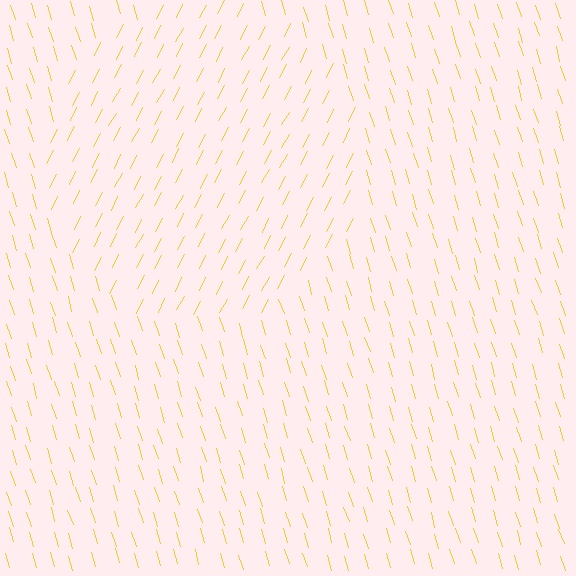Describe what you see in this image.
The image is filled with small yellow line segments. A circle region in the image has lines oriented differently from the surrounding lines, creating a visible texture boundary.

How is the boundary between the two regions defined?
The boundary is defined purely by a change in line orientation (approximately 45 degrees difference). All lines are the same color and thickness.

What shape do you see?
I see a circle.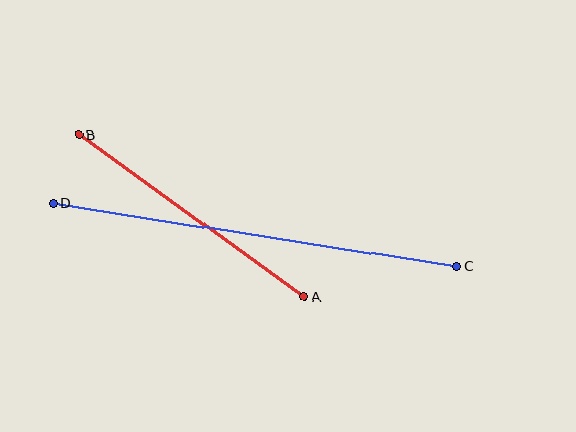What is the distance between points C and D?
The distance is approximately 409 pixels.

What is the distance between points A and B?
The distance is approximately 277 pixels.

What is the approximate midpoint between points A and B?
The midpoint is at approximately (191, 216) pixels.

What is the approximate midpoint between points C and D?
The midpoint is at approximately (255, 235) pixels.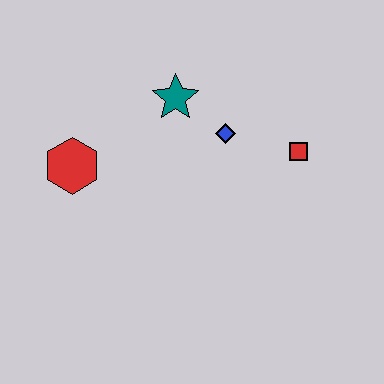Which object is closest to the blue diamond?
The teal star is closest to the blue diamond.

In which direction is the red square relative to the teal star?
The red square is to the right of the teal star.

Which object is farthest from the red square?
The red hexagon is farthest from the red square.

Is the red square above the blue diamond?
No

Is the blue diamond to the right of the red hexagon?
Yes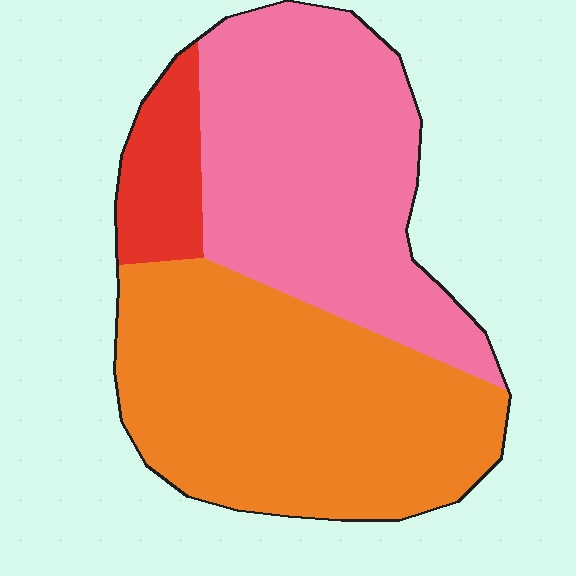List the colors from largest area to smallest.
From largest to smallest: orange, pink, red.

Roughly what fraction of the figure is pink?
Pink takes up between a third and a half of the figure.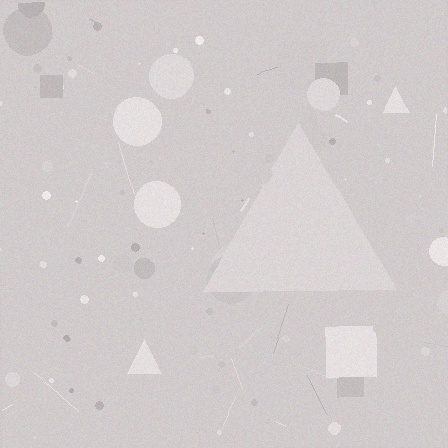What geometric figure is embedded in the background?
A triangle is embedded in the background.